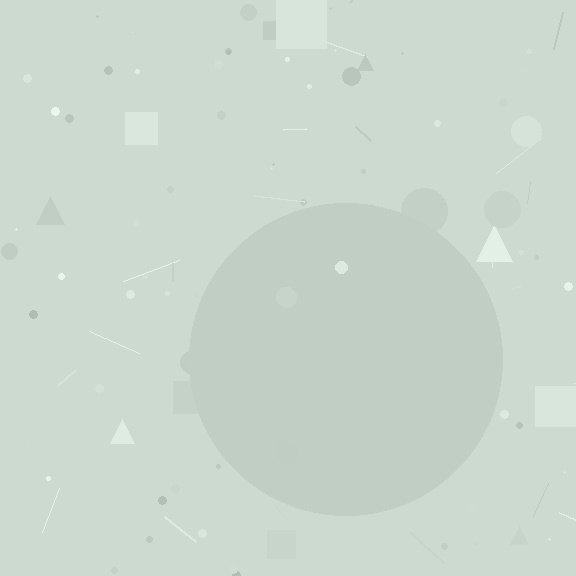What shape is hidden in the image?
A circle is hidden in the image.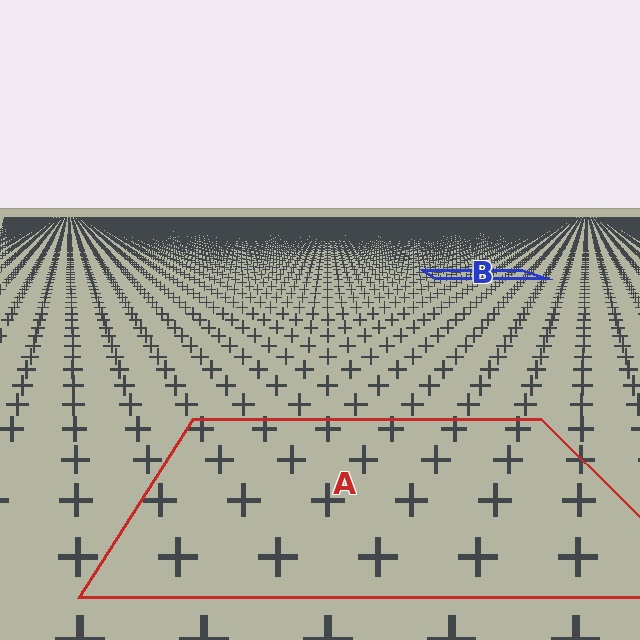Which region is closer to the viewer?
Region A is closer. The texture elements there are larger and more spread out.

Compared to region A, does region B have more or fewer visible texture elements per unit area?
Region B has more texture elements per unit area — they are packed more densely because it is farther away.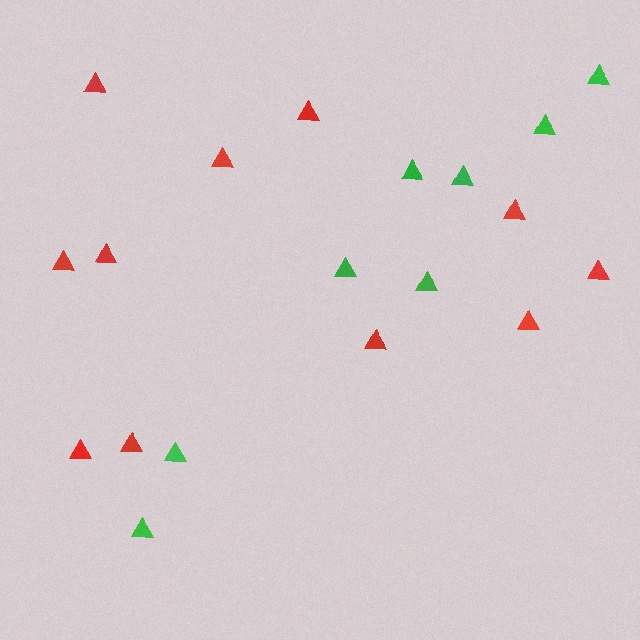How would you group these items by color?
There are 2 groups: one group of green triangles (8) and one group of red triangles (11).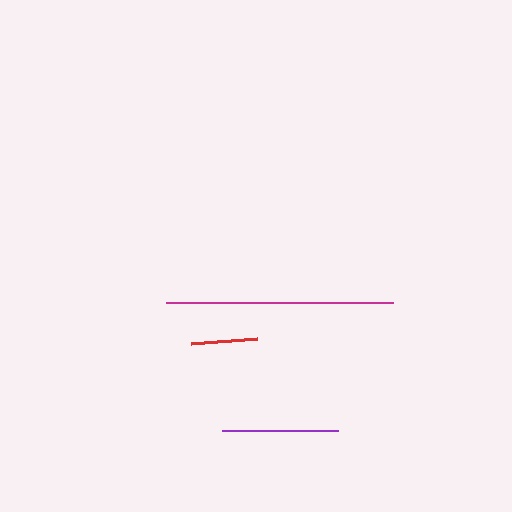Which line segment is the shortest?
The red line is the shortest at approximately 67 pixels.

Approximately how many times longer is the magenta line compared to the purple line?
The magenta line is approximately 2.0 times the length of the purple line.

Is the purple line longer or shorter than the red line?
The purple line is longer than the red line.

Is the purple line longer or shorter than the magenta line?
The magenta line is longer than the purple line.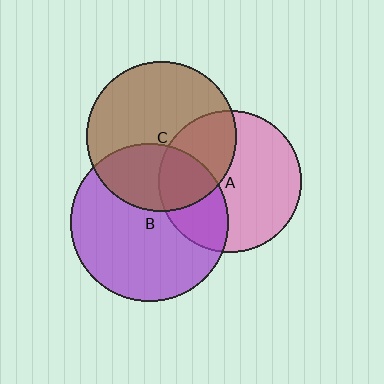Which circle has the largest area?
Circle B (purple).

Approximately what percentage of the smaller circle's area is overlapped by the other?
Approximately 35%.